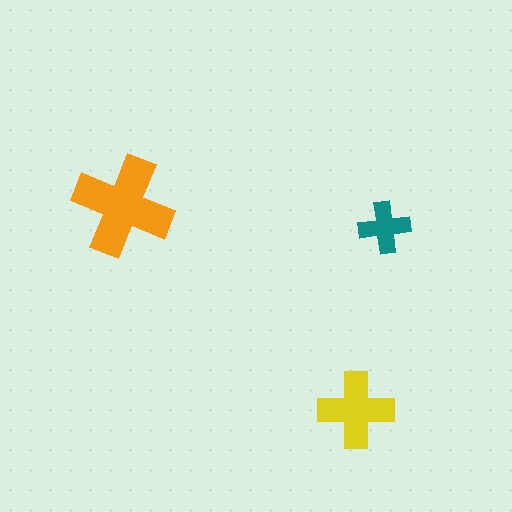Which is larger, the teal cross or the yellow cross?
The yellow one.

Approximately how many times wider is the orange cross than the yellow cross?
About 1.5 times wider.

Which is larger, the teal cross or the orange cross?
The orange one.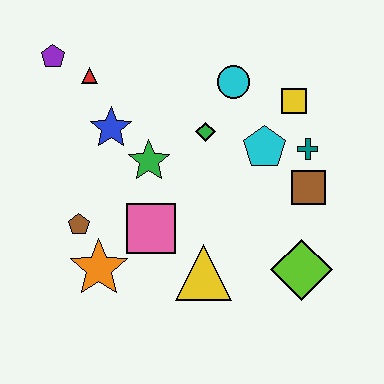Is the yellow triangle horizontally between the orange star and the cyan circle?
Yes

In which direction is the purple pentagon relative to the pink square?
The purple pentagon is above the pink square.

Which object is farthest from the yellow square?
The orange star is farthest from the yellow square.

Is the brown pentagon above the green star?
No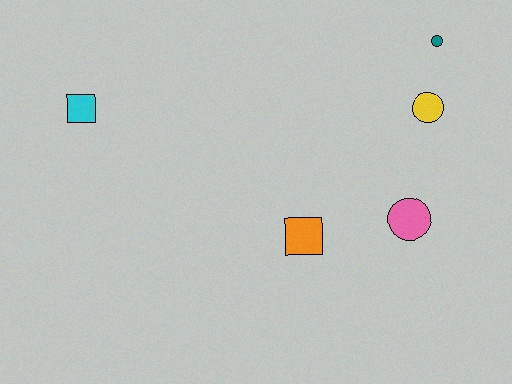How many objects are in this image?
There are 5 objects.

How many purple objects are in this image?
There are no purple objects.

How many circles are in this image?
There are 3 circles.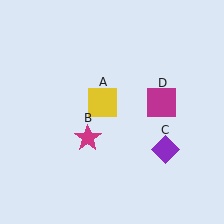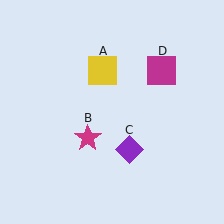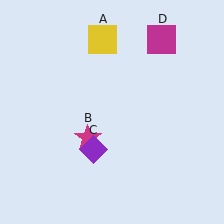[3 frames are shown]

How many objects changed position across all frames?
3 objects changed position: yellow square (object A), purple diamond (object C), magenta square (object D).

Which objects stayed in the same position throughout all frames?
Magenta star (object B) remained stationary.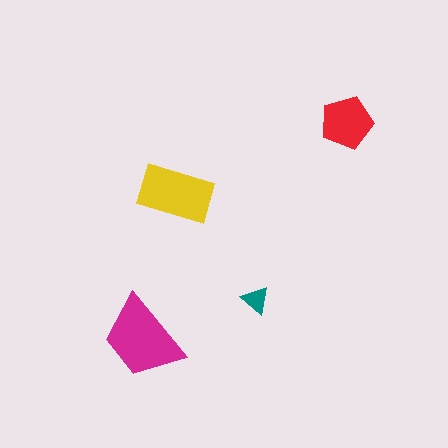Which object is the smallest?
The teal triangle.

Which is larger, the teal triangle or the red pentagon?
The red pentagon.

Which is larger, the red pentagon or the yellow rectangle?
The yellow rectangle.